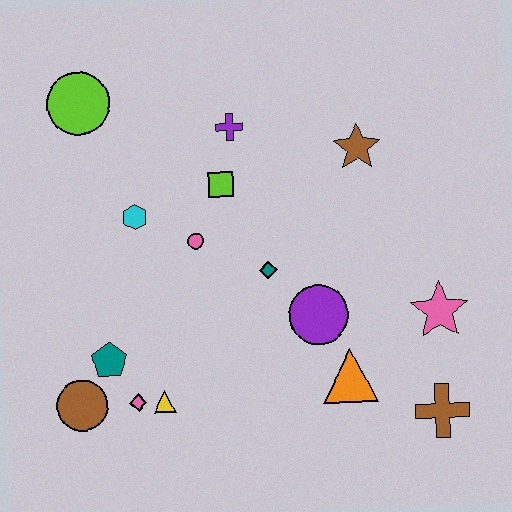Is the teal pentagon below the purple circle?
Yes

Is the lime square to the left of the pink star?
Yes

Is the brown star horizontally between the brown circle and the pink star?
Yes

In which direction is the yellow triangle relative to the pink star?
The yellow triangle is to the left of the pink star.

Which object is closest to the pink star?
The brown cross is closest to the pink star.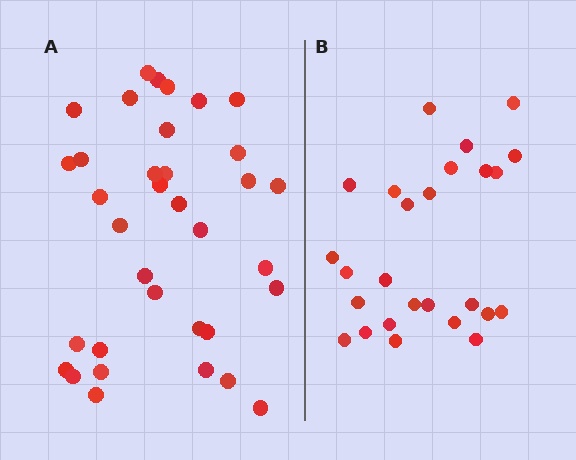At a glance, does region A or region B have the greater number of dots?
Region A (the left region) has more dots.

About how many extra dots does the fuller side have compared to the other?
Region A has roughly 8 or so more dots than region B.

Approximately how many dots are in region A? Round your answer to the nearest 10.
About 40 dots. (The exact count is 35, which rounds to 40.)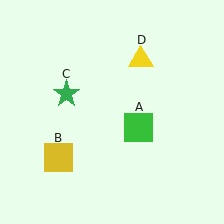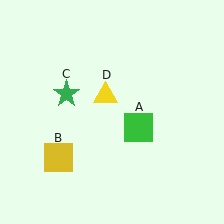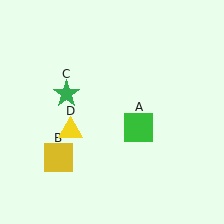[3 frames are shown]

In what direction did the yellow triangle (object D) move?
The yellow triangle (object D) moved down and to the left.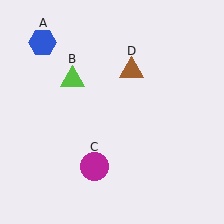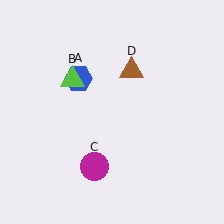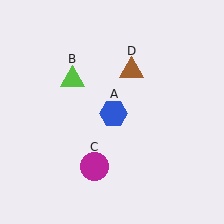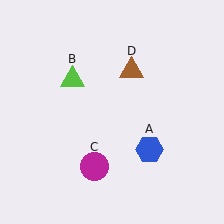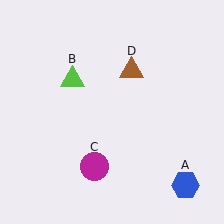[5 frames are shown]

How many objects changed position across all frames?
1 object changed position: blue hexagon (object A).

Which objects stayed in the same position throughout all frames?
Lime triangle (object B) and magenta circle (object C) and brown triangle (object D) remained stationary.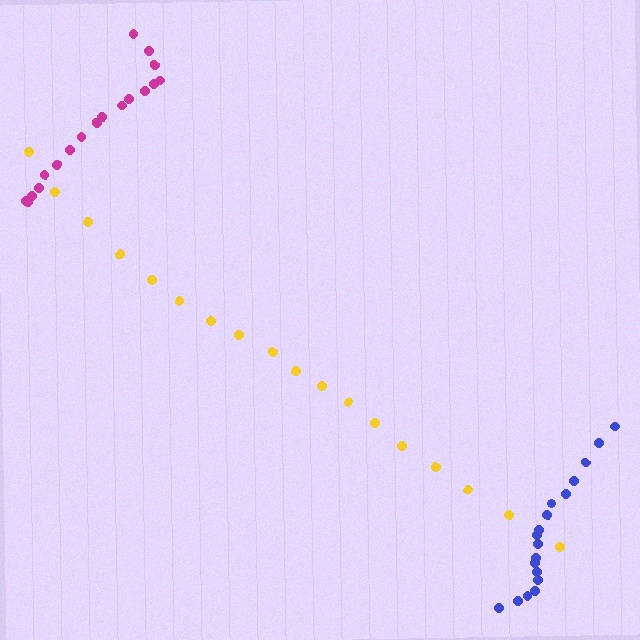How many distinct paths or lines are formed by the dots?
There are 3 distinct paths.